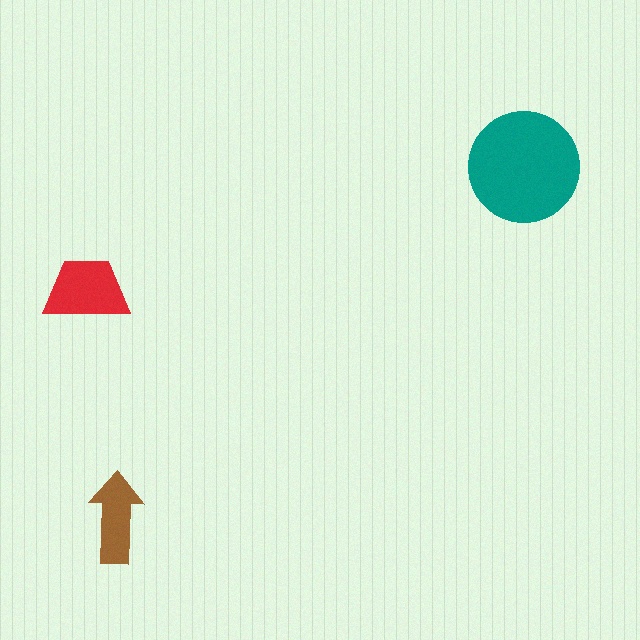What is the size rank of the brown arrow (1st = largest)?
3rd.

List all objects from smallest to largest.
The brown arrow, the red trapezoid, the teal circle.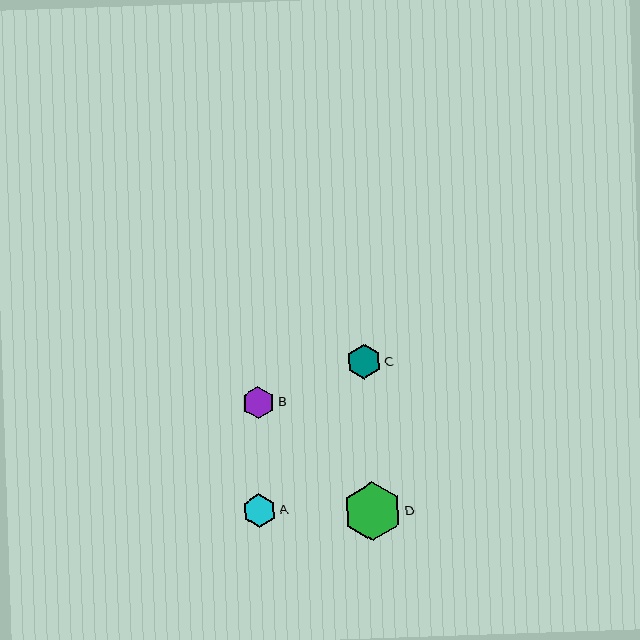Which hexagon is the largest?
Hexagon D is the largest with a size of approximately 59 pixels.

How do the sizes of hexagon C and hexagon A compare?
Hexagon C and hexagon A are approximately the same size.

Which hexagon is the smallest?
Hexagon B is the smallest with a size of approximately 32 pixels.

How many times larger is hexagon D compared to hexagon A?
Hexagon D is approximately 1.7 times the size of hexagon A.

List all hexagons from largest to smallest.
From largest to smallest: D, C, A, B.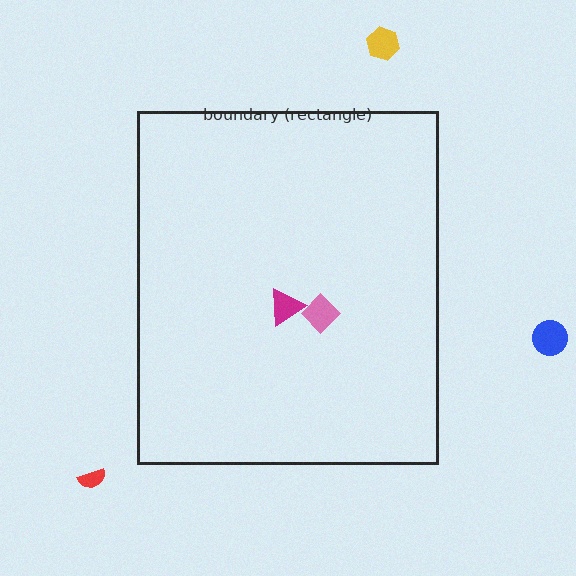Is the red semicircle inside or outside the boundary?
Outside.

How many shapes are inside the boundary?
2 inside, 3 outside.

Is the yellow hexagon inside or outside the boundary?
Outside.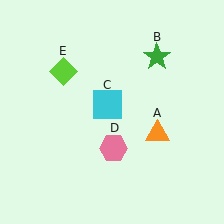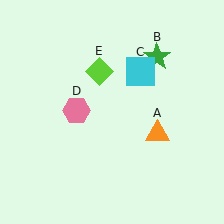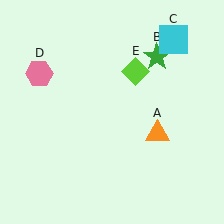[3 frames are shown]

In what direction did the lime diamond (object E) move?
The lime diamond (object E) moved right.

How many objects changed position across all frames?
3 objects changed position: cyan square (object C), pink hexagon (object D), lime diamond (object E).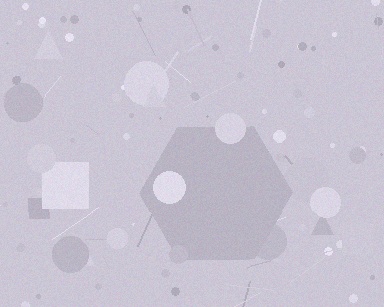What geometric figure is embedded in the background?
A hexagon is embedded in the background.